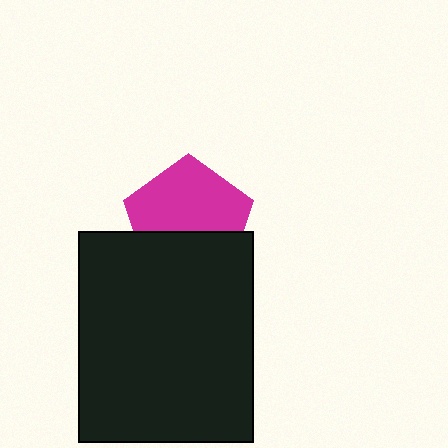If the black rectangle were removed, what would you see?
You would see the complete magenta pentagon.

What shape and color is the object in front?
The object in front is a black rectangle.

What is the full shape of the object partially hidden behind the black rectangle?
The partially hidden object is a magenta pentagon.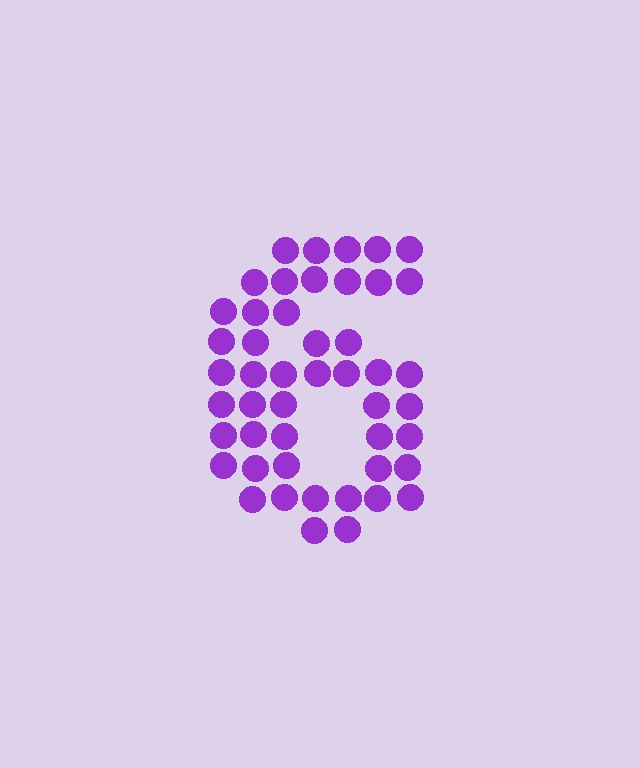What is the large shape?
The large shape is the digit 6.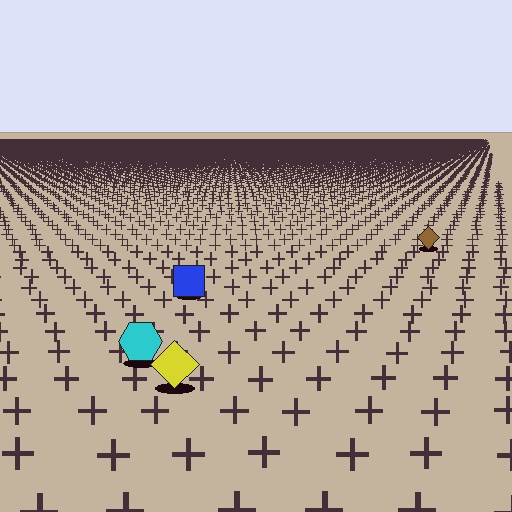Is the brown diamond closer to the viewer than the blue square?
No. The blue square is closer — you can tell from the texture gradient: the ground texture is coarser near it.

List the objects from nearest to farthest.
From nearest to farthest: the yellow diamond, the cyan hexagon, the blue square, the brown diamond.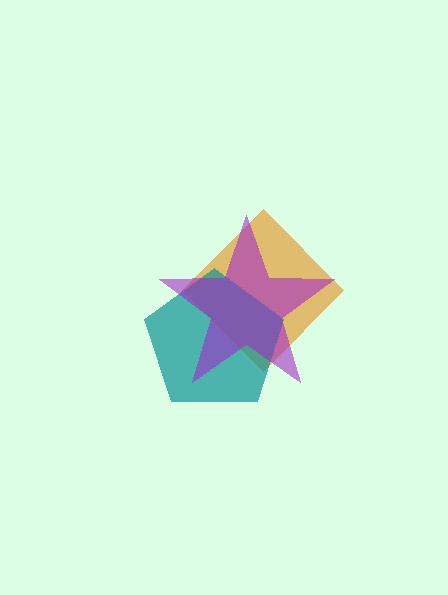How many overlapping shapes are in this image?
There are 3 overlapping shapes in the image.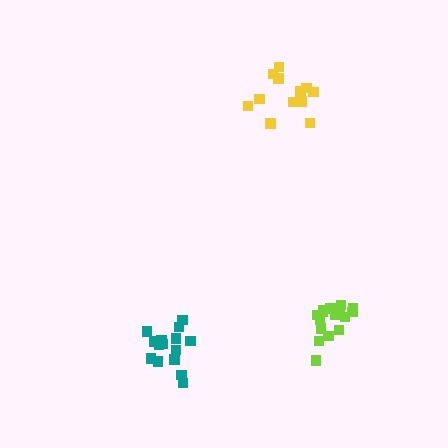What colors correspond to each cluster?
The clusters are colored: teal, yellow, lime.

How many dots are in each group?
Group 1: 15 dots, Group 2: 12 dots, Group 3: 16 dots (43 total).